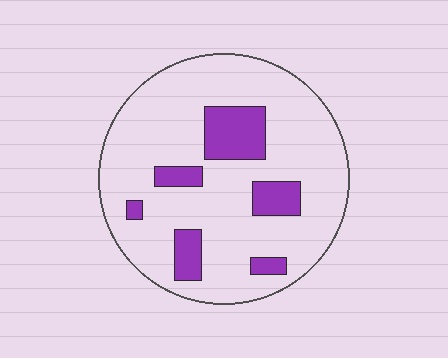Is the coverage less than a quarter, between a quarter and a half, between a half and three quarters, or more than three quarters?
Less than a quarter.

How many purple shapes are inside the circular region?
6.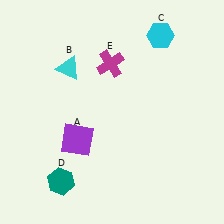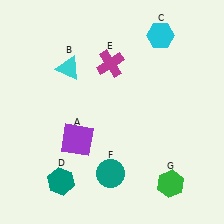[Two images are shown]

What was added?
A teal circle (F), a green hexagon (G) were added in Image 2.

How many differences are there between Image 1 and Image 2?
There are 2 differences between the two images.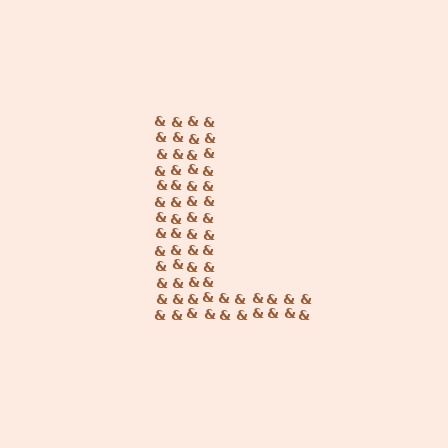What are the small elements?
The small elements are ampersands.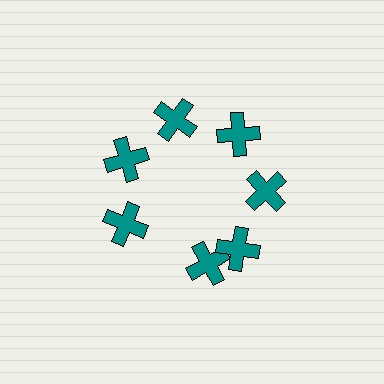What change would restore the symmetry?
The symmetry would be restored by rotating it back into even spacing with its neighbors so that all 7 crosses sit at equal angles and equal distance from the center.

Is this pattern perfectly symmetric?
No. The 7 teal crosses are arranged in a ring, but one element near the 6 o'clock position is rotated out of alignment along the ring, breaking the 7-fold rotational symmetry.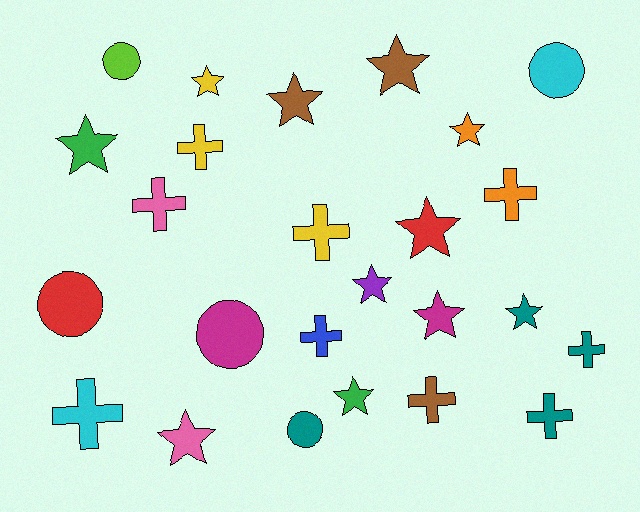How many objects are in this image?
There are 25 objects.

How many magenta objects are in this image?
There are 2 magenta objects.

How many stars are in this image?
There are 11 stars.